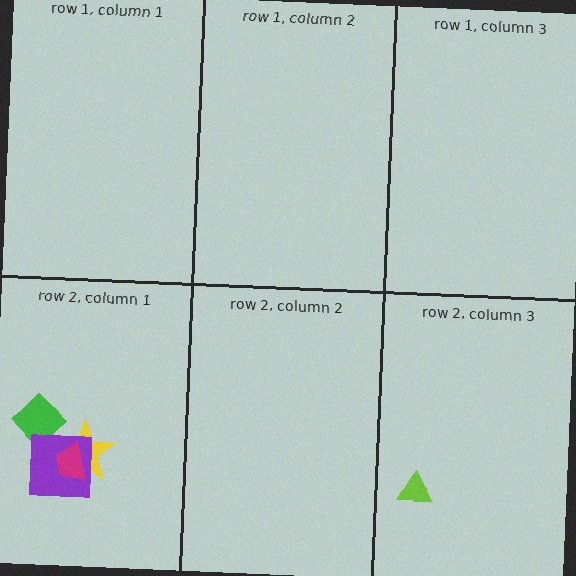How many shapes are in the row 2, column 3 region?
1.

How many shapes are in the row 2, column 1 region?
4.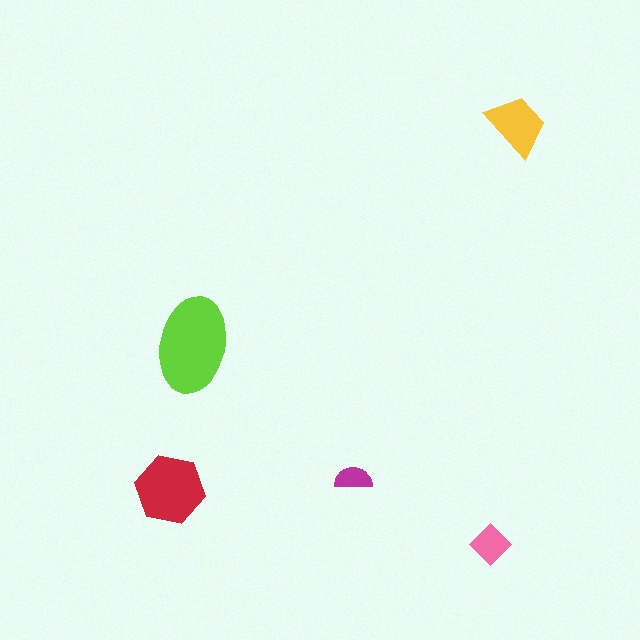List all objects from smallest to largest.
The magenta semicircle, the pink diamond, the yellow trapezoid, the red hexagon, the lime ellipse.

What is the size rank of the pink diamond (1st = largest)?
4th.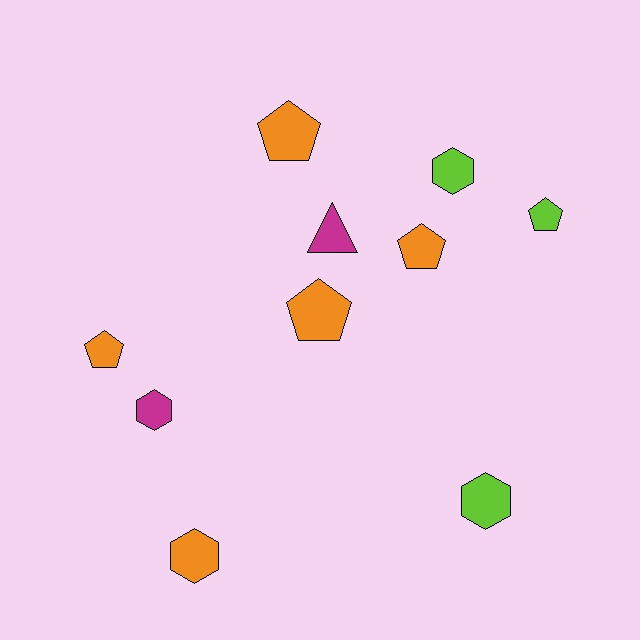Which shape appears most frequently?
Pentagon, with 5 objects.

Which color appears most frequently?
Orange, with 5 objects.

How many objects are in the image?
There are 10 objects.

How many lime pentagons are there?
There is 1 lime pentagon.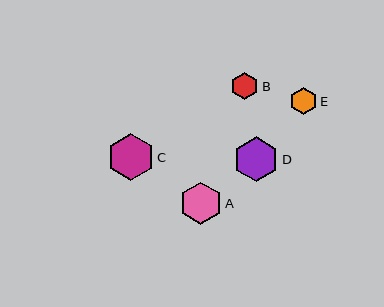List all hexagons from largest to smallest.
From largest to smallest: C, D, A, B, E.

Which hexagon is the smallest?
Hexagon E is the smallest with a size of approximately 27 pixels.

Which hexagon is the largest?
Hexagon C is the largest with a size of approximately 47 pixels.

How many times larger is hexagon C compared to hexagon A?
Hexagon C is approximately 1.1 times the size of hexagon A.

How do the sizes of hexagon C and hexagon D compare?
Hexagon C and hexagon D are approximately the same size.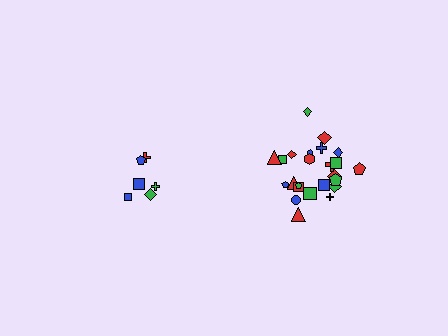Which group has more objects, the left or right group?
The right group.